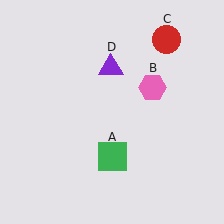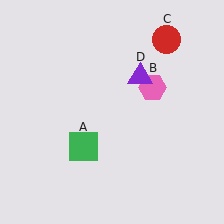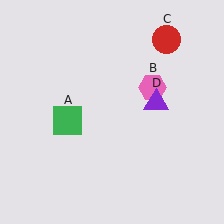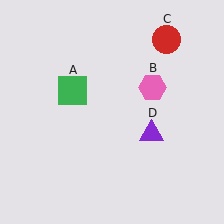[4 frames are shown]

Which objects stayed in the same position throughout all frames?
Pink hexagon (object B) and red circle (object C) remained stationary.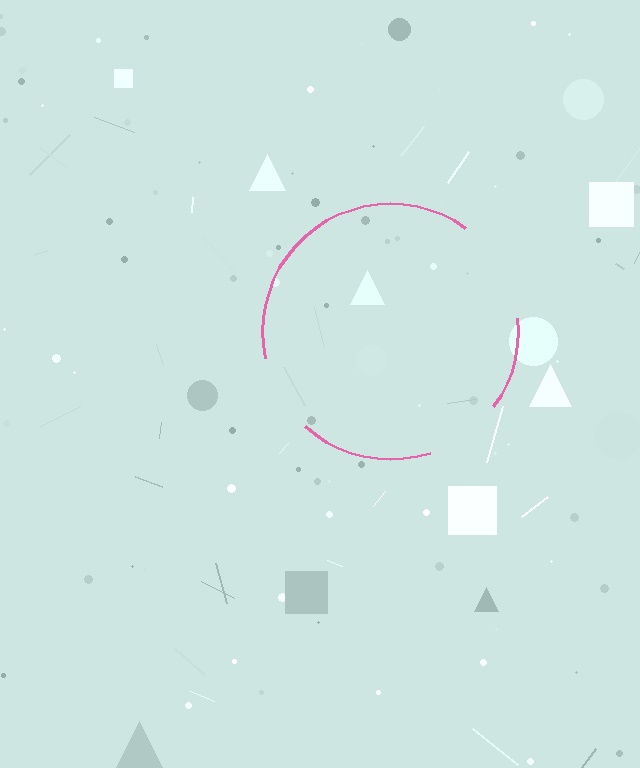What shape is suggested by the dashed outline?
The dashed outline suggests a circle.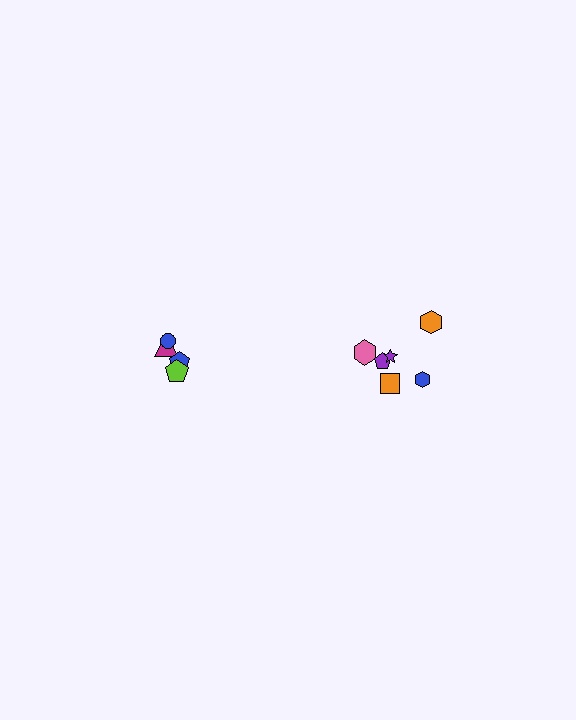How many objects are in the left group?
There are 4 objects.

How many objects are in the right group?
There are 6 objects.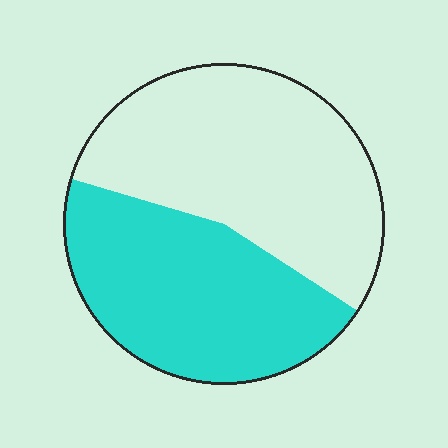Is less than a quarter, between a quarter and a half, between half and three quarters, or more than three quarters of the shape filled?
Between a quarter and a half.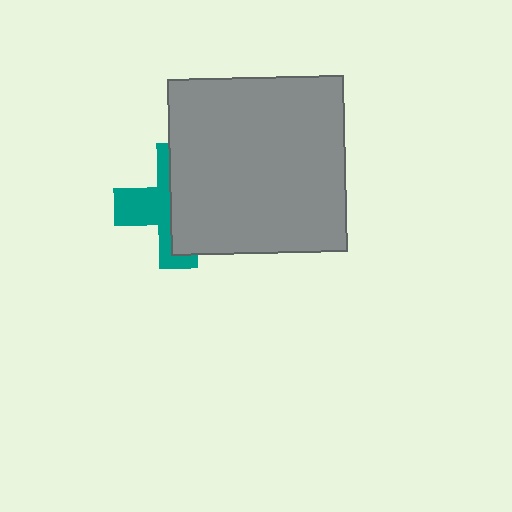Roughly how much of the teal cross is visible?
A small part of it is visible (roughly 44%).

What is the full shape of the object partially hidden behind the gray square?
The partially hidden object is a teal cross.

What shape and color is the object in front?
The object in front is a gray square.